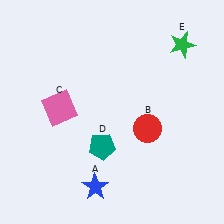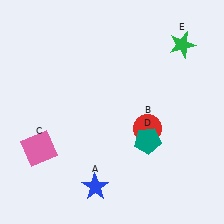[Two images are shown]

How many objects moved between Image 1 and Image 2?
2 objects moved between the two images.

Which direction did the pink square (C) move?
The pink square (C) moved down.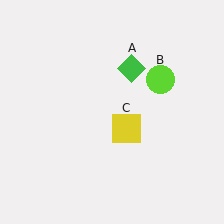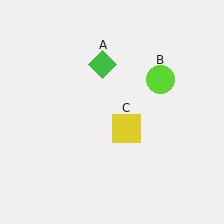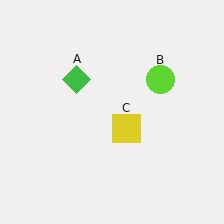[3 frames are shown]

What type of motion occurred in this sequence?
The green diamond (object A) rotated counterclockwise around the center of the scene.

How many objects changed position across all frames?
1 object changed position: green diamond (object A).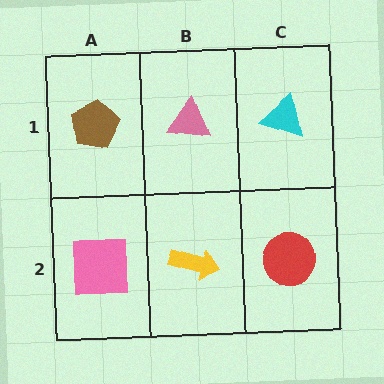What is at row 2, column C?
A red circle.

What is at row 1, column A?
A brown pentagon.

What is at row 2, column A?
A pink square.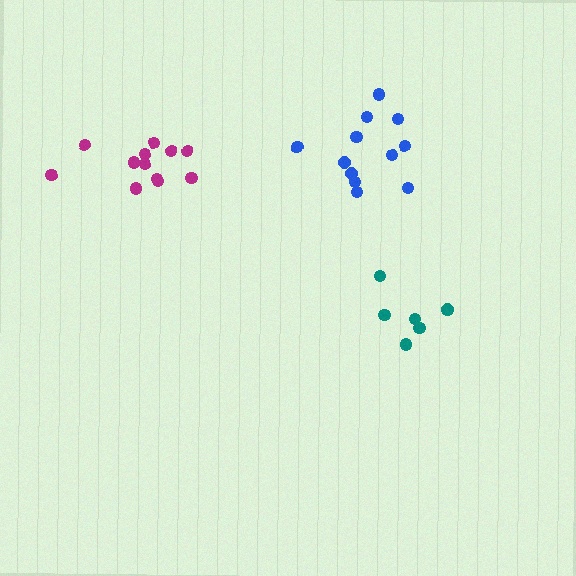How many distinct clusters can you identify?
There are 3 distinct clusters.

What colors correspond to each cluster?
The clusters are colored: teal, magenta, blue.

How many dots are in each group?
Group 1: 7 dots, Group 2: 12 dots, Group 3: 12 dots (31 total).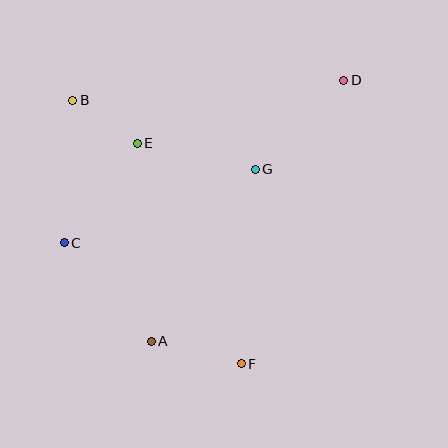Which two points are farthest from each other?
Points A and D are farthest from each other.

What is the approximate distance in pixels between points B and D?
The distance between B and D is approximately 272 pixels.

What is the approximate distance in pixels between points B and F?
The distance between B and F is approximately 312 pixels.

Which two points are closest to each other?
Points B and E are closest to each other.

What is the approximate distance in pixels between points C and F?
The distance between C and F is approximately 214 pixels.